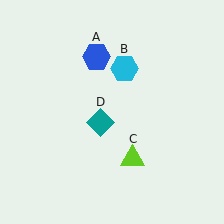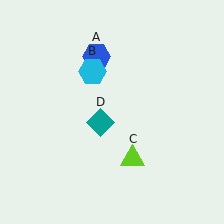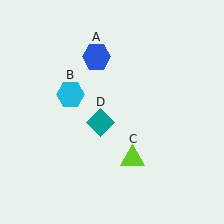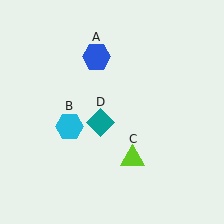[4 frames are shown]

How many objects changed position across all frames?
1 object changed position: cyan hexagon (object B).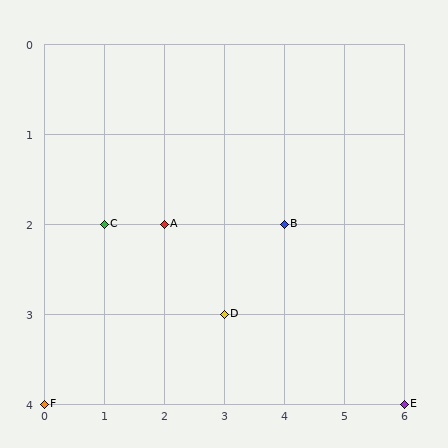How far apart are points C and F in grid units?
Points C and F are 1 column and 2 rows apart (about 2.2 grid units diagonally).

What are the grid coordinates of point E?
Point E is at grid coordinates (6, 4).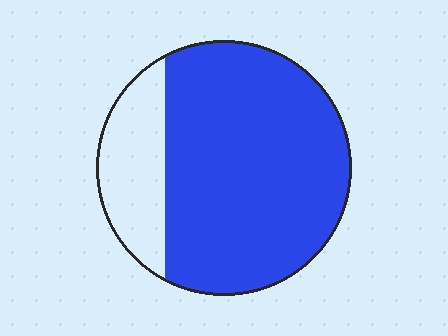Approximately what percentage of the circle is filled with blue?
Approximately 80%.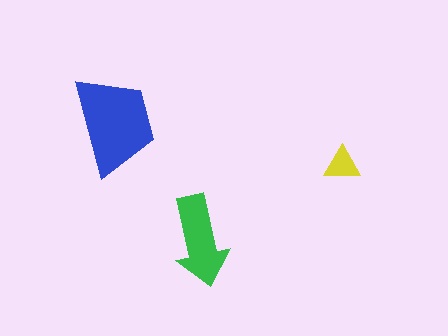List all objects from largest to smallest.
The blue trapezoid, the green arrow, the yellow triangle.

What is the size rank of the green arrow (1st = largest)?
2nd.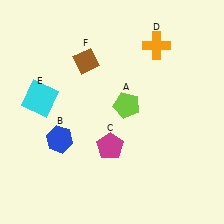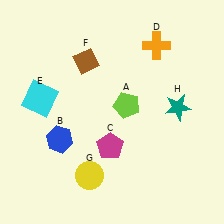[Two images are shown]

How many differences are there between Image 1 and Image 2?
There are 2 differences between the two images.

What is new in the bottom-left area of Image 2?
A yellow circle (G) was added in the bottom-left area of Image 2.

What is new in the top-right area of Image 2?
A teal star (H) was added in the top-right area of Image 2.